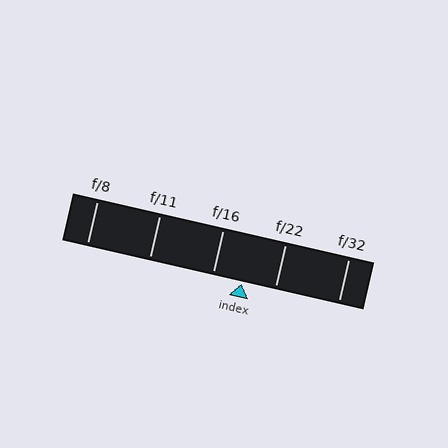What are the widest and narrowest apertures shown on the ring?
The widest aperture shown is f/8 and the narrowest is f/32.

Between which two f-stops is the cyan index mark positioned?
The index mark is between f/16 and f/22.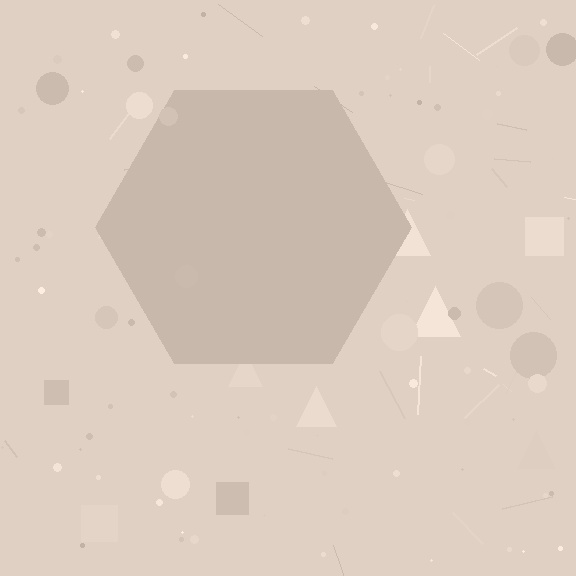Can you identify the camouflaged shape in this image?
The camouflaged shape is a hexagon.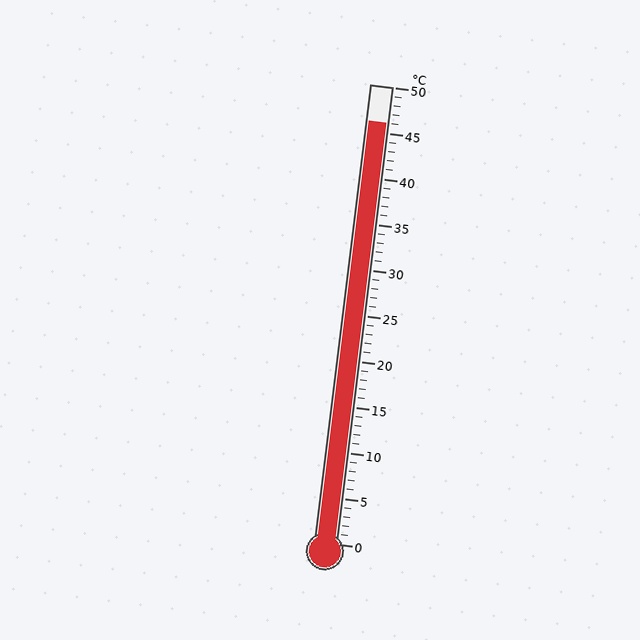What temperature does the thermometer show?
The thermometer shows approximately 46°C.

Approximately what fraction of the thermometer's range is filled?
The thermometer is filled to approximately 90% of its range.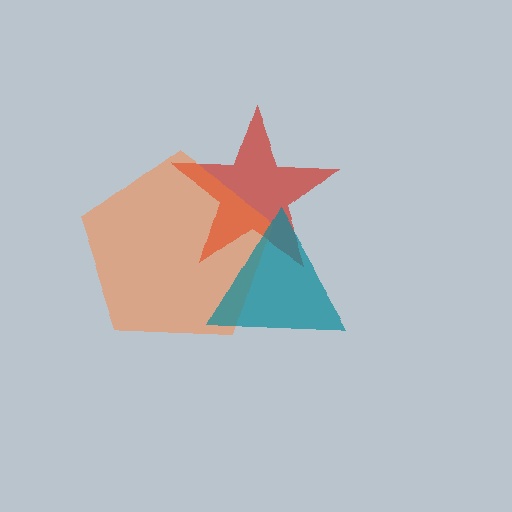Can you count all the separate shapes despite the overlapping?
Yes, there are 3 separate shapes.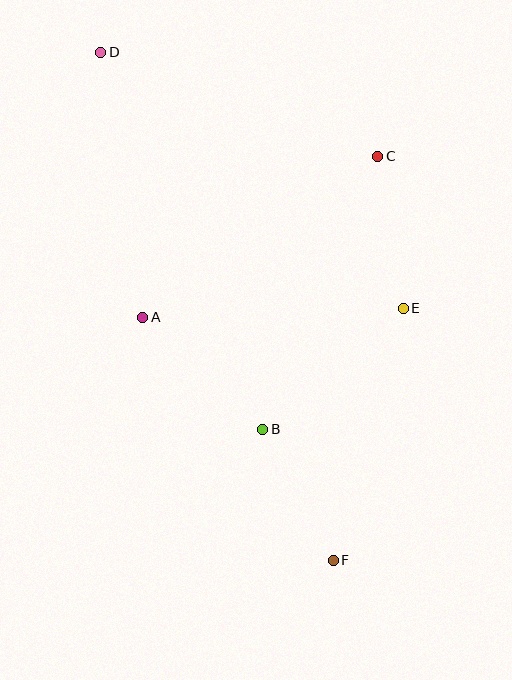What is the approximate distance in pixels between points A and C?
The distance between A and C is approximately 285 pixels.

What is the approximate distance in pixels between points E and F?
The distance between E and F is approximately 261 pixels.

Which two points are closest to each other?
Points B and F are closest to each other.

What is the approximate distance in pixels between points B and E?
The distance between B and E is approximately 185 pixels.